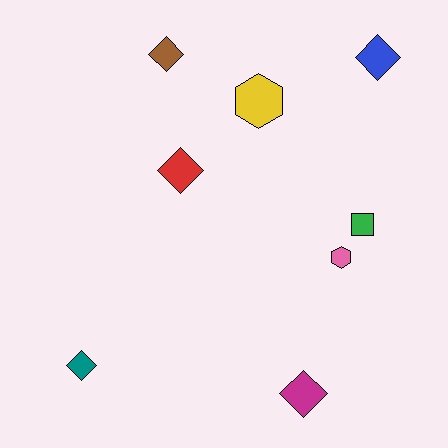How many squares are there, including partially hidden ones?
There is 1 square.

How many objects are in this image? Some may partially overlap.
There are 8 objects.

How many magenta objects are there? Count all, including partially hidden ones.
There is 1 magenta object.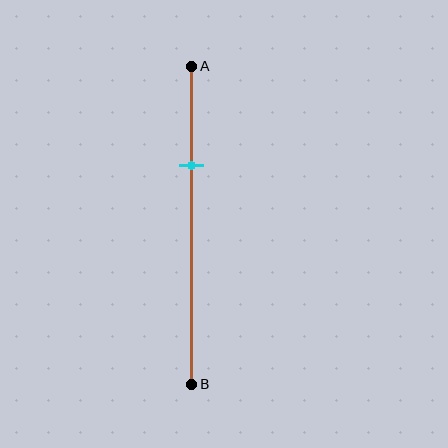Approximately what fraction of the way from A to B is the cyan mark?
The cyan mark is approximately 30% of the way from A to B.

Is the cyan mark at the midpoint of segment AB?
No, the mark is at about 30% from A, not at the 50% midpoint.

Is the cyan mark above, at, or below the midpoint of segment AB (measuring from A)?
The cyan mark is above the midpoint of segment AB.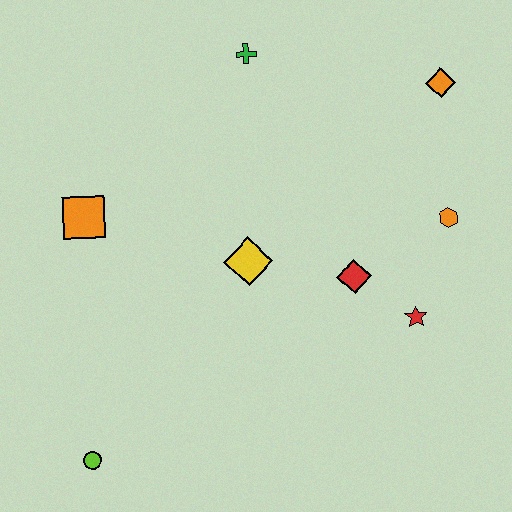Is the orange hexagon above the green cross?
No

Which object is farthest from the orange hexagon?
The lime circle is farthest from the orange hexagon.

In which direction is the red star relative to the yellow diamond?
The red star is to the right of the yellow diamond.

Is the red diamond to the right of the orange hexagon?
No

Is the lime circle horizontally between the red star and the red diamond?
No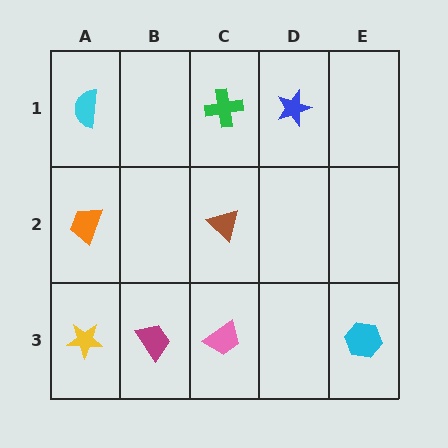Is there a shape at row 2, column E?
No, that cell is empty.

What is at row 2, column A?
An orange trapezoid.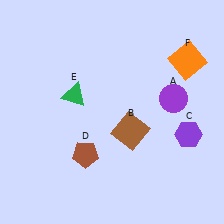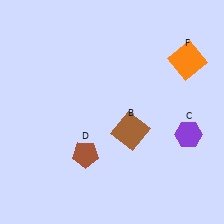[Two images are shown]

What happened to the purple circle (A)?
The purple circle (A) was removed in Image 2. It was in the top-right area of Image 1.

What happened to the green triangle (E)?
The green triangle (E) was removed in Image 2. It was in the top-left area of Image 1.